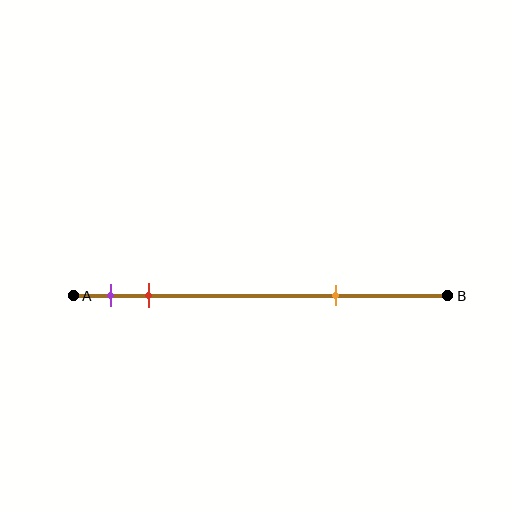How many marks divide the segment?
There are 3 marks dividing the segment.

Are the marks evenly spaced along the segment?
No, the marks are not evenly spaced.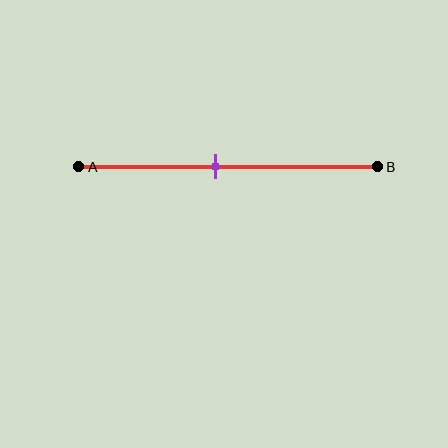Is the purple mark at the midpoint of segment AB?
No, the mark is at about 45% from A, not at the 50% midpoint.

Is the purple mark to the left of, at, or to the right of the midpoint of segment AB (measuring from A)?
The purple mark is to the left of the midpoint of segment AB.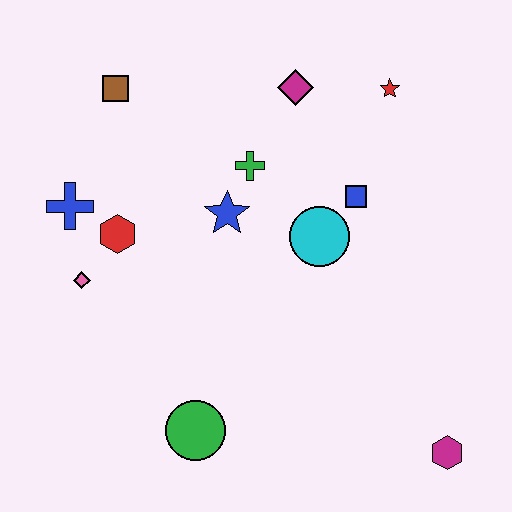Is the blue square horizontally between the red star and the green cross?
Yes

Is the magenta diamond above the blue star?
Yes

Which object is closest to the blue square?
The cyan circle is closest to the blue square.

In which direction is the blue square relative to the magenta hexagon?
The blue square is above the magenta hexagon.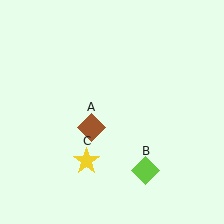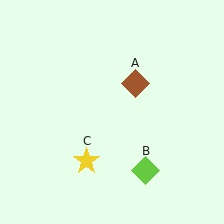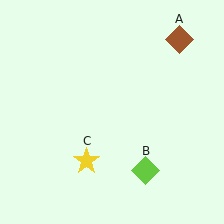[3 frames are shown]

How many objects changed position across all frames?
1 object changed position: brown diamond (object A).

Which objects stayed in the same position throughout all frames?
Lime diamond (object B) and yellow star (object C) remained stationary.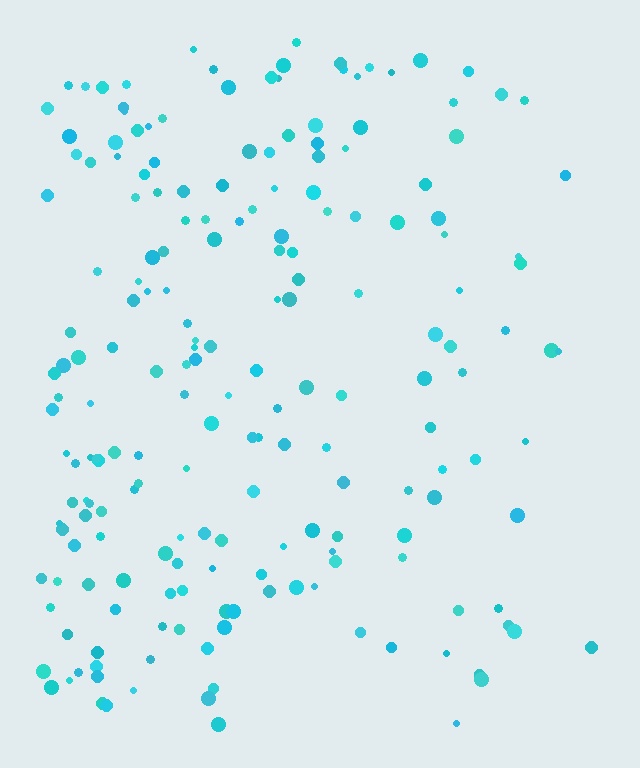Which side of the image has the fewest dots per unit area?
The right.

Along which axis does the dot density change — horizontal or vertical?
Horizontal.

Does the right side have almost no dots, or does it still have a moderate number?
Still a moderate number, just noticeably fewer than the left.